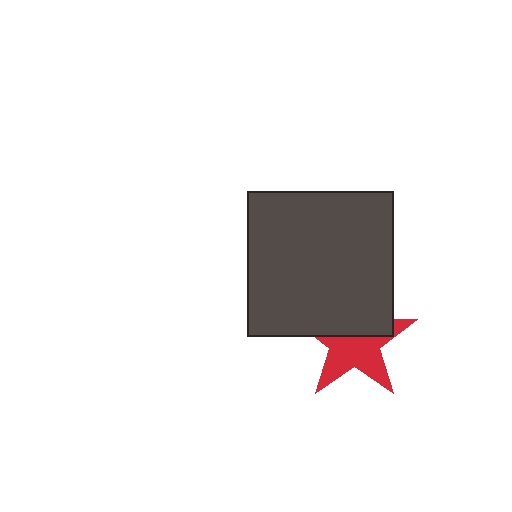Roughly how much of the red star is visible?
About half of it is visible (roughly 54%).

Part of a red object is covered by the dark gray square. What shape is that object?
It is a star.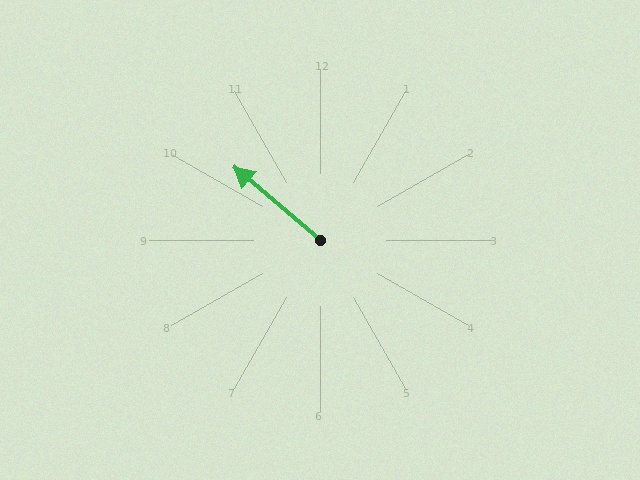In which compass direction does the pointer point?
Northwest.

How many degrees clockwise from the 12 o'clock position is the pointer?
Approximately 310 degrees.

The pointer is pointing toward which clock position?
Roughly 10 o'clock.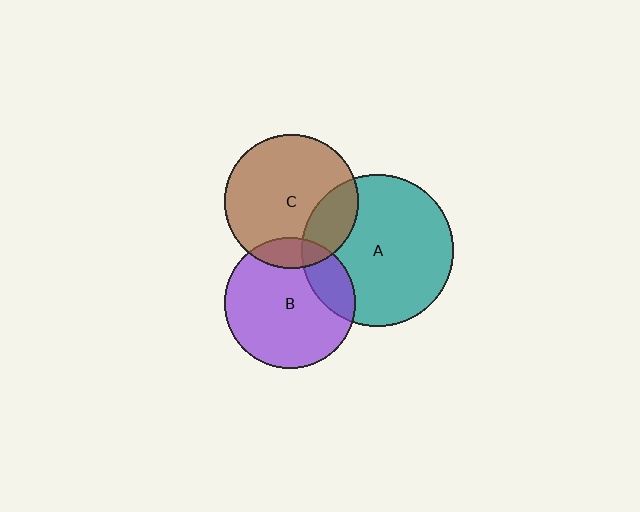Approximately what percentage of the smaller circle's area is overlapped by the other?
Approximately 15%.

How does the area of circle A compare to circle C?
Approximately 1.3 times.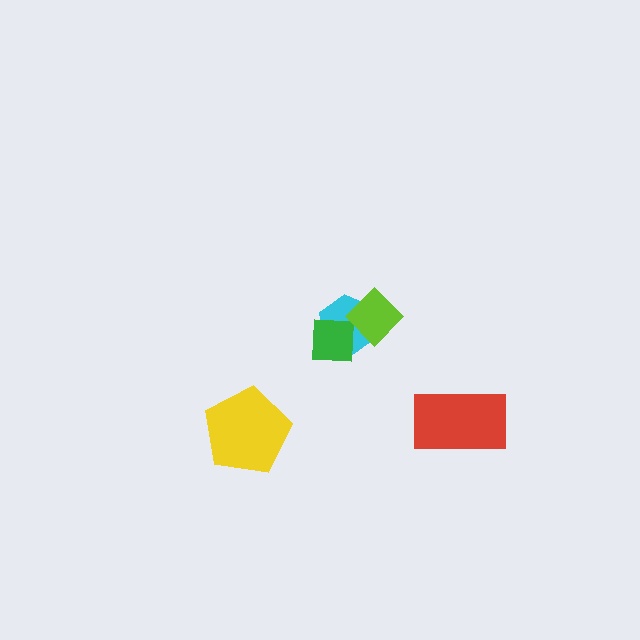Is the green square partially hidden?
Yes, it is partially covered by another shape.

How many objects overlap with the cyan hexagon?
2 objects overlap with the cyan hexagon.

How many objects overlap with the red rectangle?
0 objects overlap with the red rectangle.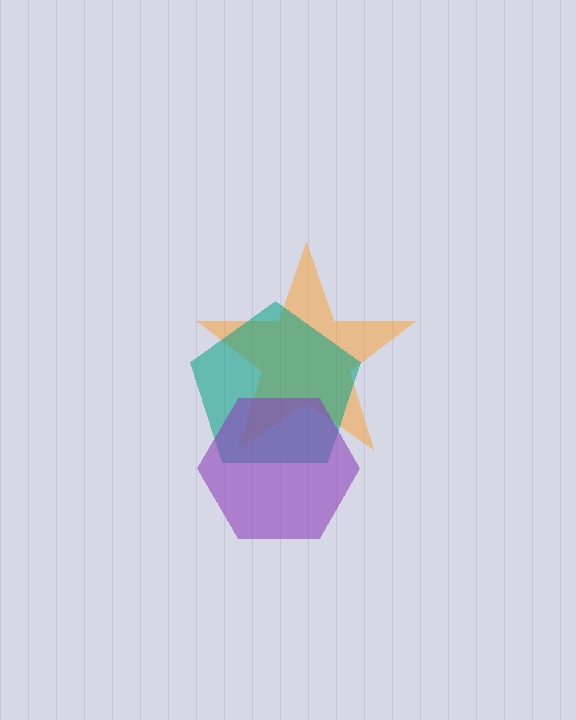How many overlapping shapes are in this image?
There are 3 overlapping shapes in the image.